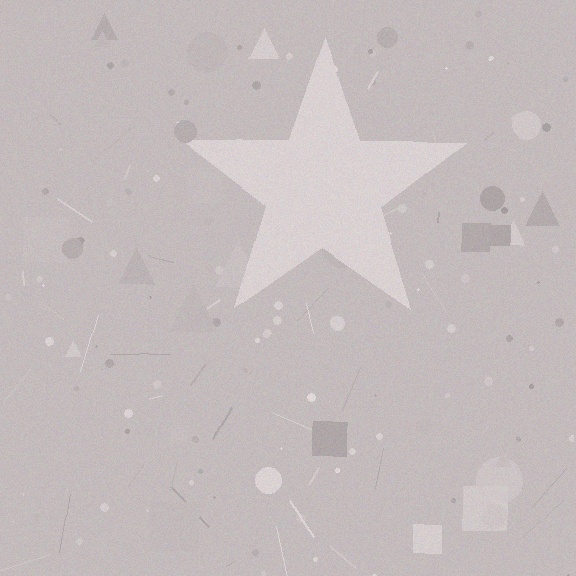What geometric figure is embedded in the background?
A star is embedded in the background.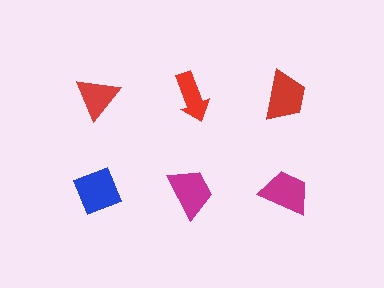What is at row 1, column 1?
A red triangle.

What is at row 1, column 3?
A red trapezoid.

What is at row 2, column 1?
A blue diamond.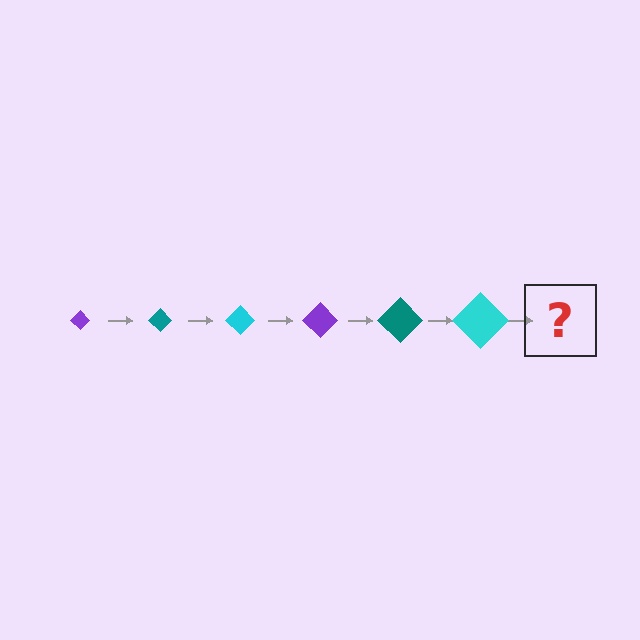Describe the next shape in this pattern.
It should be a purple diamond, larger than the previous one.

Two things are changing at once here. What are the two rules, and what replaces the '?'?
The two rules are that the diamond grows larger each step and the color cycles through purple, teal, and cyan. The '?' should be a purple diamond, larger than the previous one.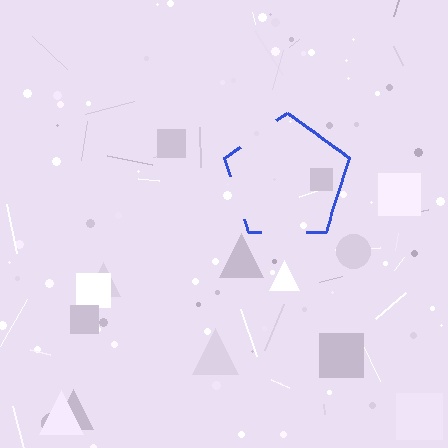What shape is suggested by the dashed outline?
The dashed outline suggests a pentagon.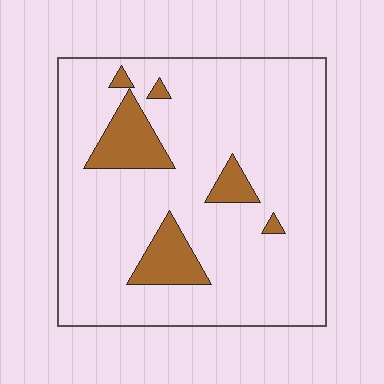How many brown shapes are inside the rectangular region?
6.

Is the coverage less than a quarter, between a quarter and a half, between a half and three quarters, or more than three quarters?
Less than a quarter.